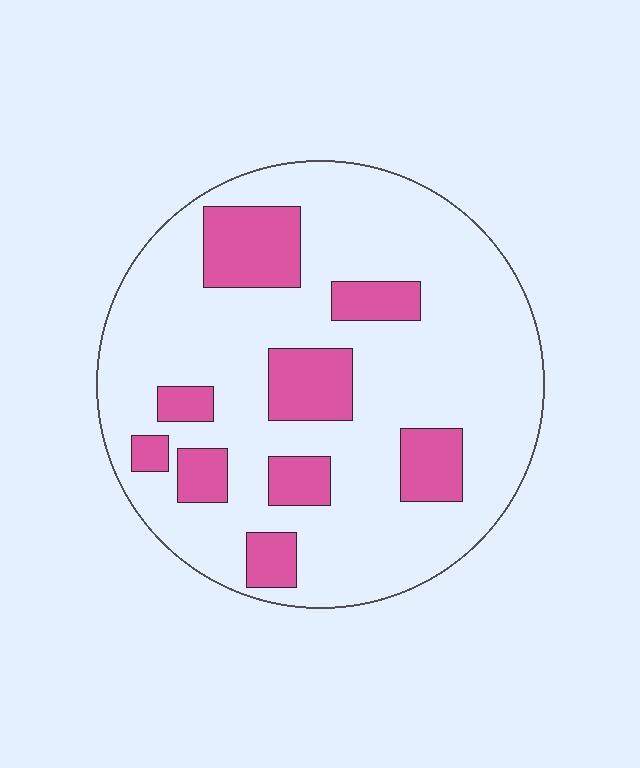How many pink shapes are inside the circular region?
9.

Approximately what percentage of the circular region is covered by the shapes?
Approximately 20%.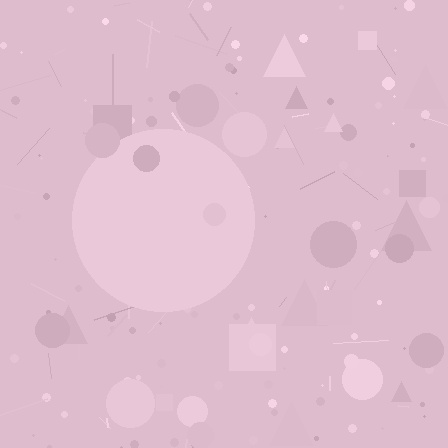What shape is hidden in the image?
A circle is hidden in the image.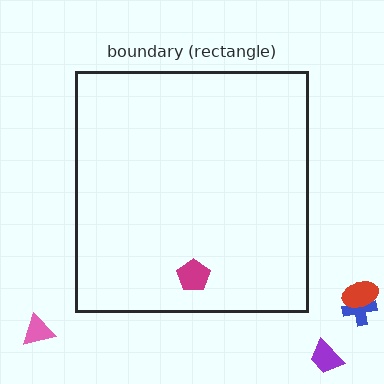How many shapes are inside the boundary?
1 inside, 4 outside.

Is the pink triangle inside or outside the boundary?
Outside.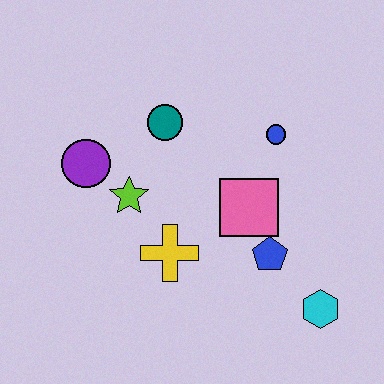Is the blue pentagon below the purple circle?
Yes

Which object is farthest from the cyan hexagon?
The purple circle is farthest from the cyan hexagon.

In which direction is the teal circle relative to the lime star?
The teal circle is above the lime star.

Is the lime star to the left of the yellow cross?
Yes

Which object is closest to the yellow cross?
The lime star is closest to the yellow cross.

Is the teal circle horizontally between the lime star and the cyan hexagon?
Yes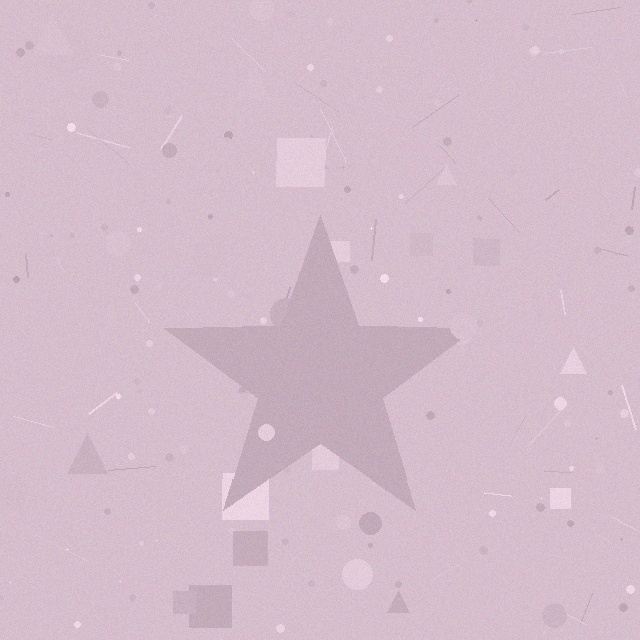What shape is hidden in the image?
A star is hidden in the image.